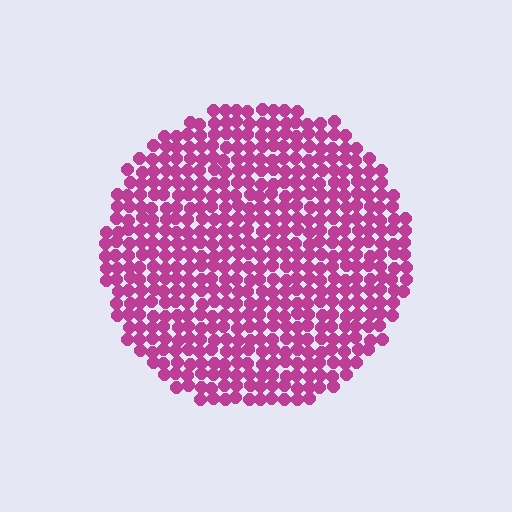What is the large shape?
The large shape is a circle.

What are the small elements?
The small elements are circles.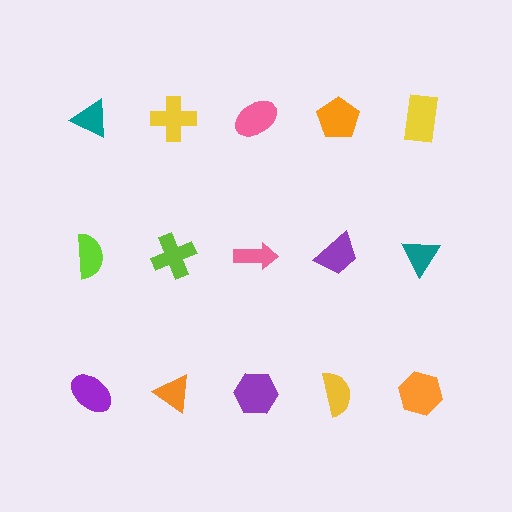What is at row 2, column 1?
A lime semicircle.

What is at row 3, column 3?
A purple hexagon.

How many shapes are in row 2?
5 shapes.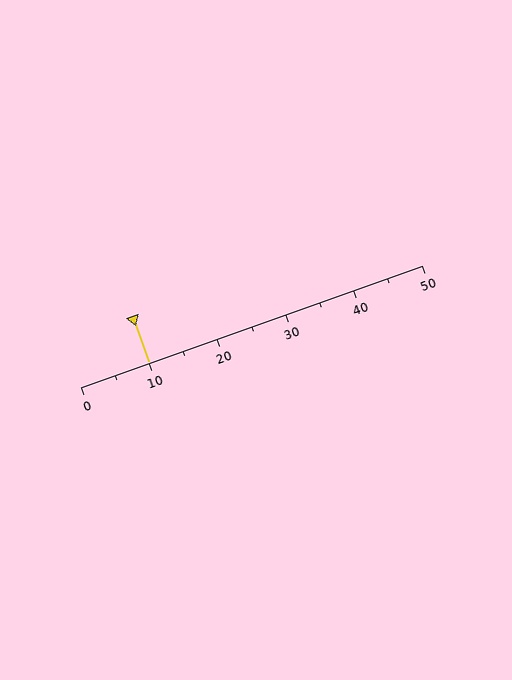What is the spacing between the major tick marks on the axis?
The major ticks are spaced 10 apart.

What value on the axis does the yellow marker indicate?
The marker indicates approximately 10.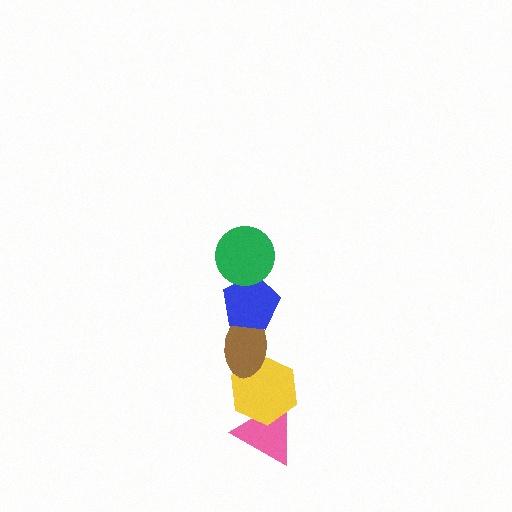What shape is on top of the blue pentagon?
The green circle is on top of the blue pentagon.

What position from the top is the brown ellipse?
The brown ellipse is 3rd from the top.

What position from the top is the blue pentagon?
The blue pentagon is 2nd from the top.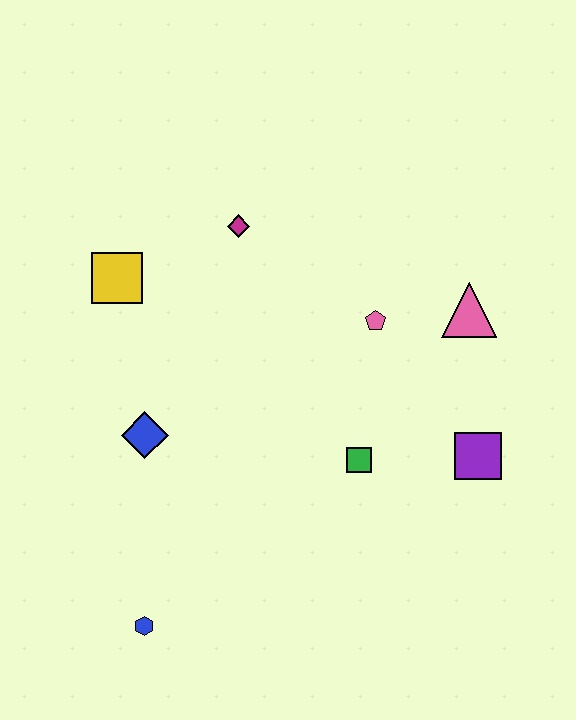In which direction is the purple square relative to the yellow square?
The purple square is to the right of the yellow square.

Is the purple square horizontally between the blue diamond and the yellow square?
No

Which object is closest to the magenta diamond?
The yellow square is closest to the magenta diamond.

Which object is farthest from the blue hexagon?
The pink triangle is farthest from the blue hexagon.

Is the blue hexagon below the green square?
Yes